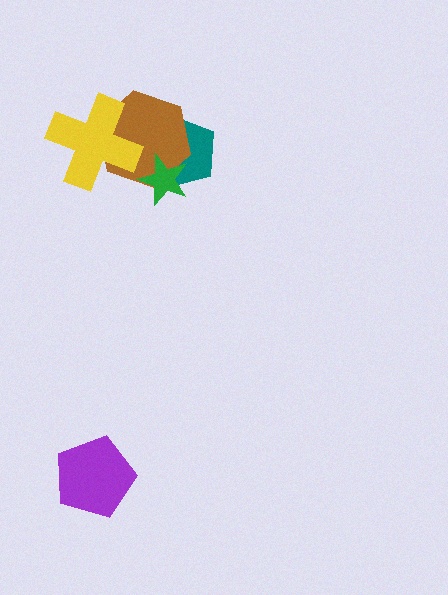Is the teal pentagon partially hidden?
Yes, it is partially covered by another shape.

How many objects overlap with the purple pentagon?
0 objects overlap with the purple pentagon.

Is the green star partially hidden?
No, no other shape covers it.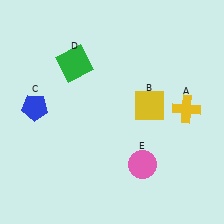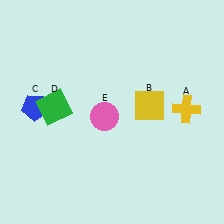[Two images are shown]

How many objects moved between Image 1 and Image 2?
2 objects moved between the two images.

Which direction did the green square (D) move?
The green square (D) moved down.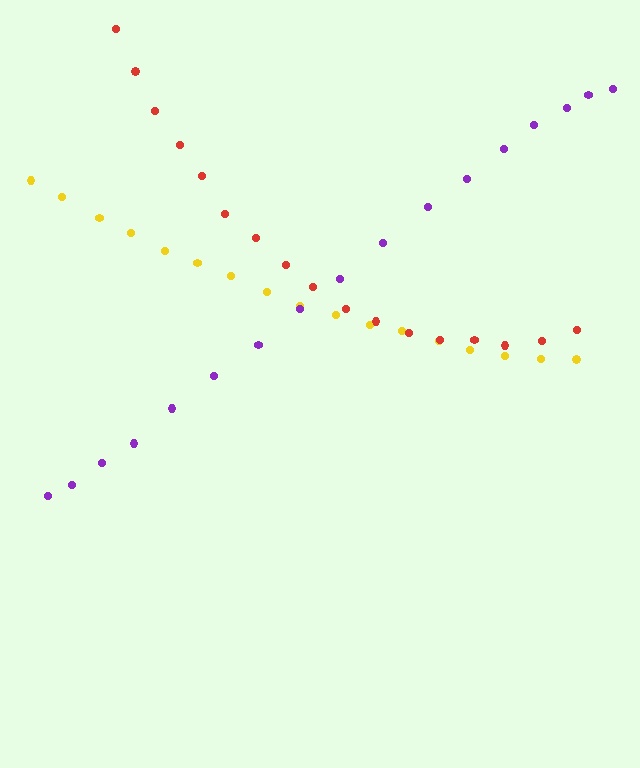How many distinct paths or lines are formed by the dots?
There are 3 distinct paths.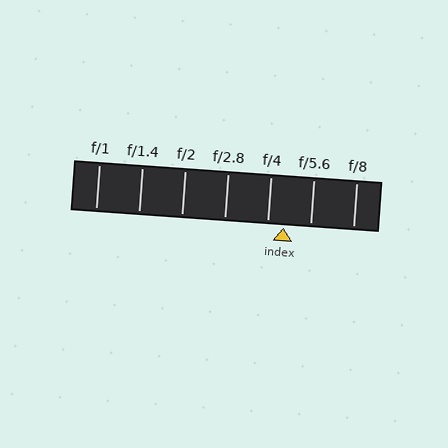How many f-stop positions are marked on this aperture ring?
There are 7 f-stop positions marked.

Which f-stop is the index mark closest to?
The index mark is closest to f/4.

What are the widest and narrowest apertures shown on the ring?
The widest aperture shown is f/1 and the narrowest is f/8.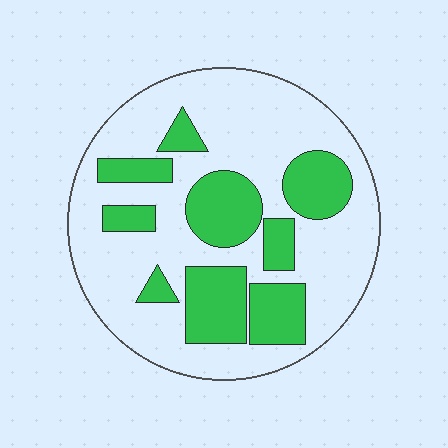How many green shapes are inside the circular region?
9.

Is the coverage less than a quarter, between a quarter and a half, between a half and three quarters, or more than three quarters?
Between a quarter and a half.